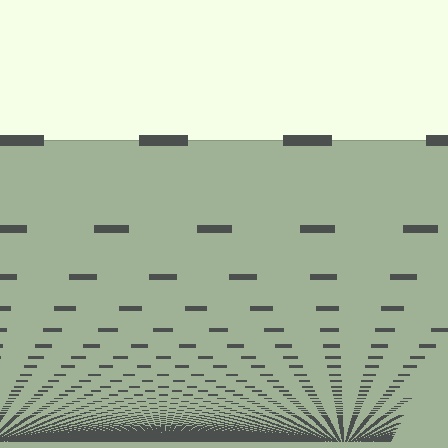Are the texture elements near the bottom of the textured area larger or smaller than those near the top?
Smaller. The gradient is inverted — elements near the bottom are smaller and denser.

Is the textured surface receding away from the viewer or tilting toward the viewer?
The surface appears to tilt toward the viewer. Texture elements get larger and sparser toward the top.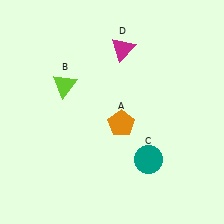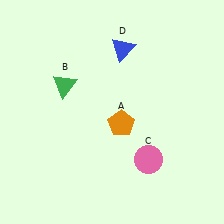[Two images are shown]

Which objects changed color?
B changed from lime to green. C changed from teal to pink. D changed from magenta to blue.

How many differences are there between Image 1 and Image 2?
There are 3 differences between the two images.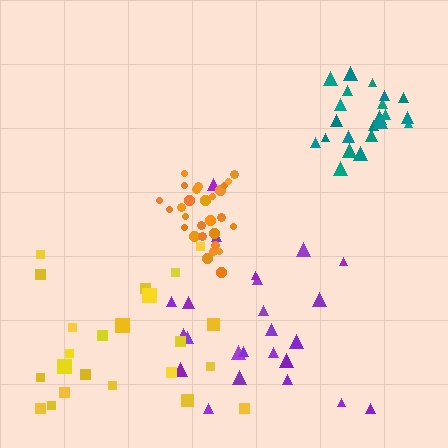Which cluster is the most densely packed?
Orange.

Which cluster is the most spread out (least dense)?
Yellow.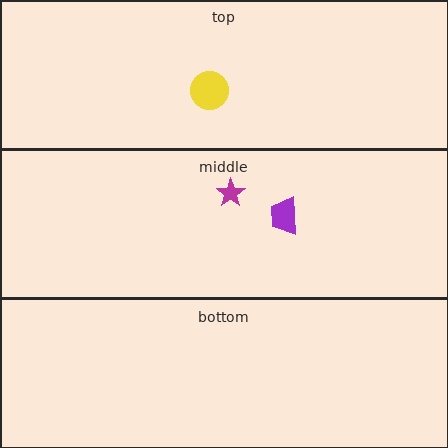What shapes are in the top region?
The yellow circle.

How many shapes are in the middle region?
2.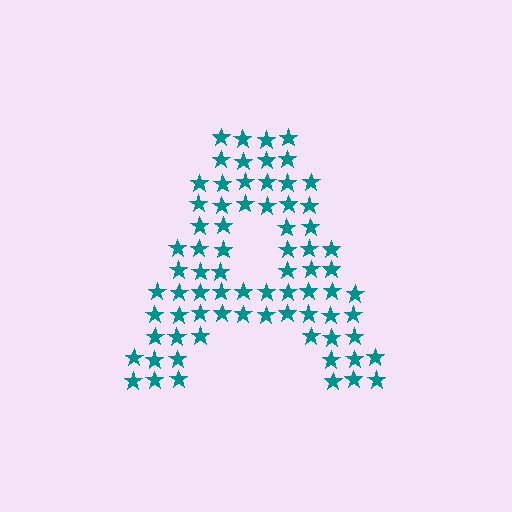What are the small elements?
The small elements are stars.